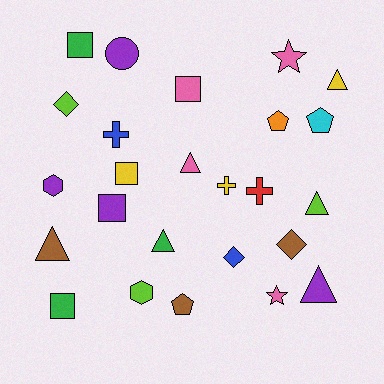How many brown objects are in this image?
There are 3 brown objects.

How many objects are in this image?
There are 25 objects.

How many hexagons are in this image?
There are 2 hexagons.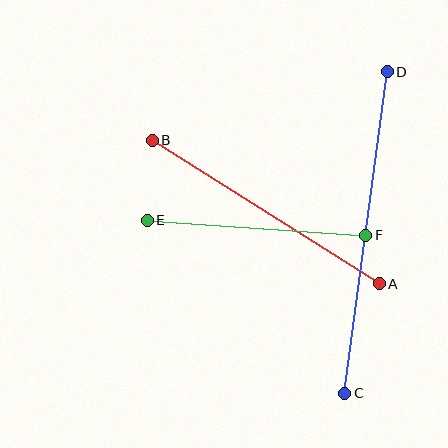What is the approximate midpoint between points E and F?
The midpoint is at approximately (256, 228) pixels.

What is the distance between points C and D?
The distance is approximately 324 pixels.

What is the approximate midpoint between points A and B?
The midpoint is at approximately (266, 212) pixels.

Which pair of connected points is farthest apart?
Points C and D are farthest apart.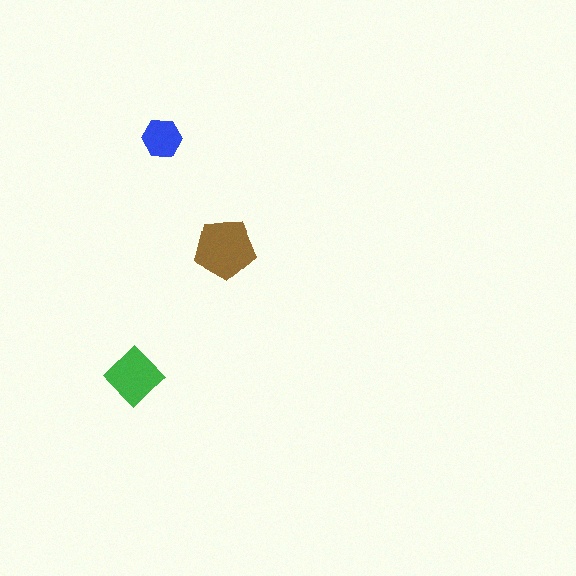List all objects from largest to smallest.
The brown pentagon, the green diamond, the blue hexagon.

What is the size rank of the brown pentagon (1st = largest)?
1st.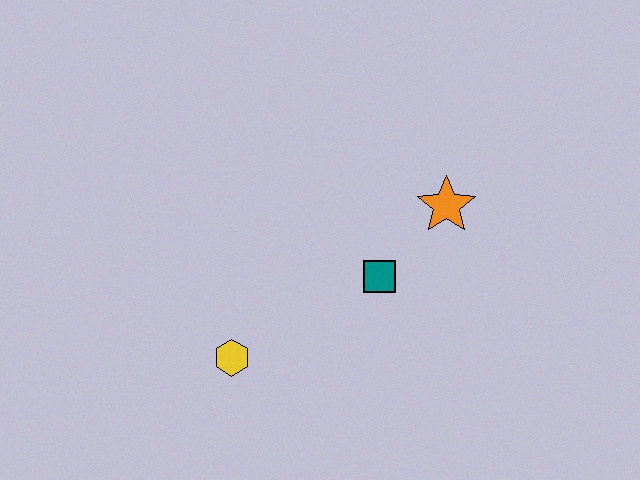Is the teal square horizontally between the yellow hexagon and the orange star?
Yes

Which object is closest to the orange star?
The teal square is closest to the orange star.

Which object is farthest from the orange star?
The yellow hexagon is farthest from the orange star.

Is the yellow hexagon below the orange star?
Yes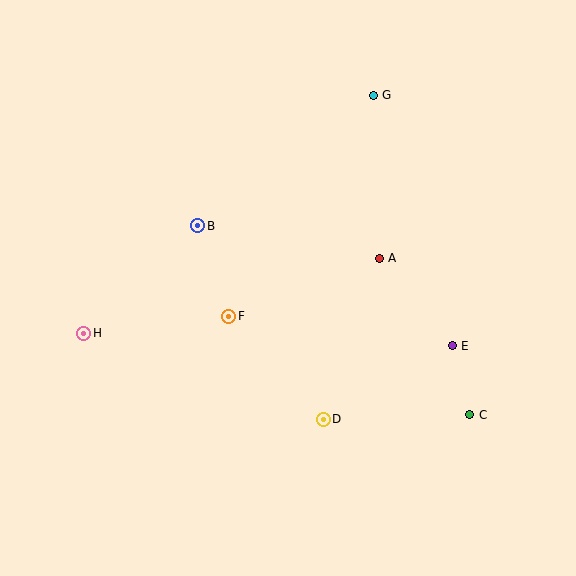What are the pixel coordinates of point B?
Point B is at (198, 226).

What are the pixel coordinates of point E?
Point E is at (452, 346).